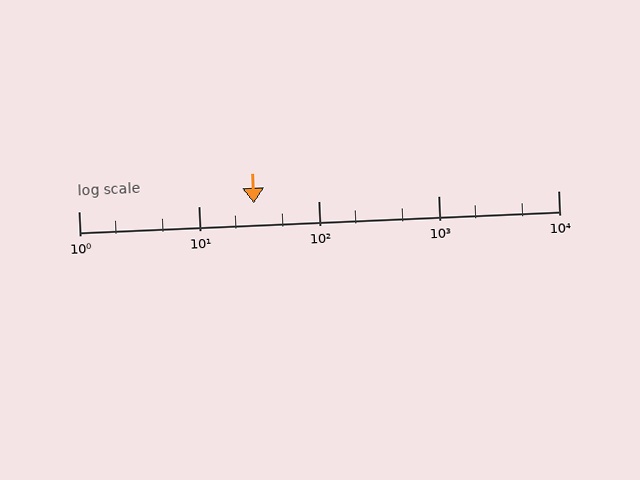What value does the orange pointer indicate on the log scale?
The pointer indicates approximately 29.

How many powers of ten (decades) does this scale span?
The scale spans 4 decades, from 1 to 10000.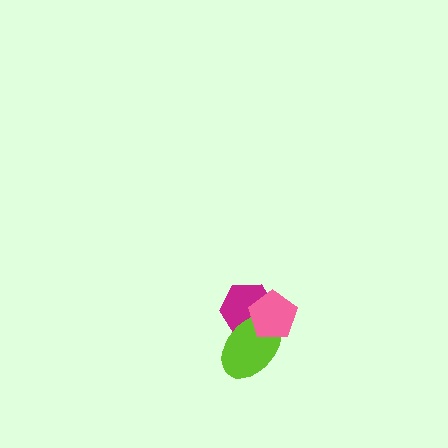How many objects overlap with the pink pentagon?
2 objects overlap with the pink pentagon.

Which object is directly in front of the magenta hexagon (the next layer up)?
The lime ellipse is directly in front of the magenta hexagon.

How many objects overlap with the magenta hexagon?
2 objects overlap with the magenta hexagon.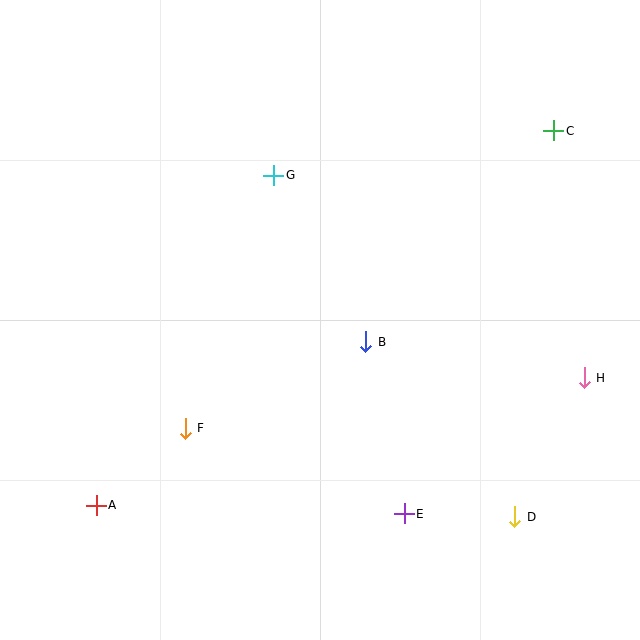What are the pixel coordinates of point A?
Point A is at (96, 505).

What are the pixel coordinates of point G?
Point G is at (274, 175).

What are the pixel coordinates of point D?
Point D is at (515, 517).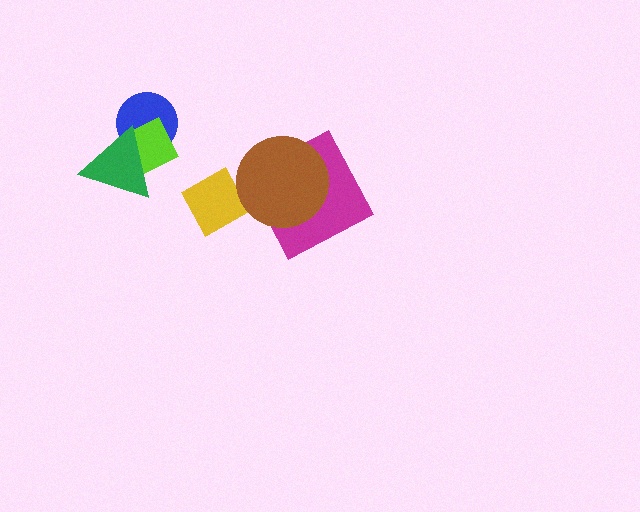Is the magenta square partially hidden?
Yes, it is partially covered by another shape.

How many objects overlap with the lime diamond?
2 objects overlap with the lime diamond.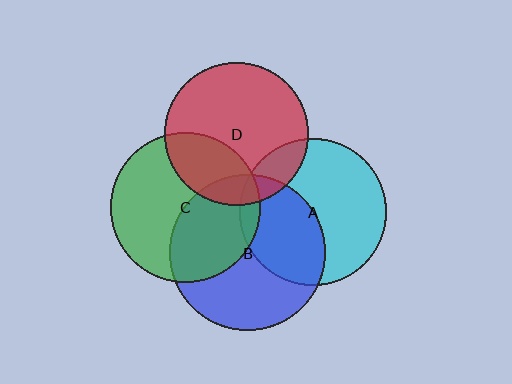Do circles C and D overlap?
Yes.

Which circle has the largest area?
Circle B (blue).